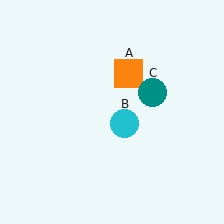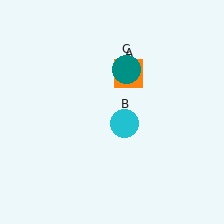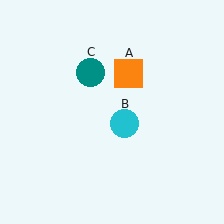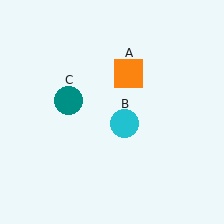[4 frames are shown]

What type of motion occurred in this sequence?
The teal circle (object C) rotated counterclockwise around the center of the scene.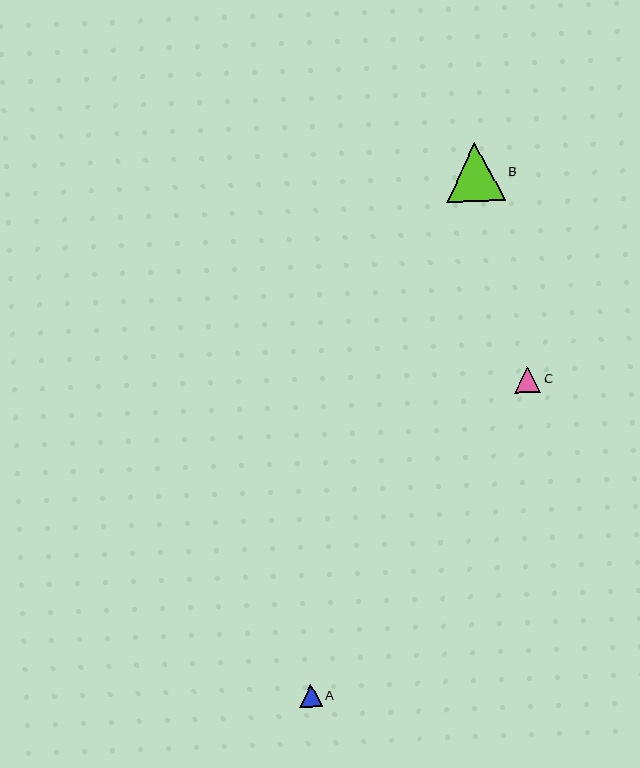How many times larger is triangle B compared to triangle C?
Triangle B is approximately 2.2 times the size of triangle C.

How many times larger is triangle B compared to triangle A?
Triangle B is approximately 2.6 times the size of triangle A.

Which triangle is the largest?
Triangle B is the largest with a size of approximately 59 pixels.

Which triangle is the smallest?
Triangle A is the smallest with a size of approximately 22 pixels.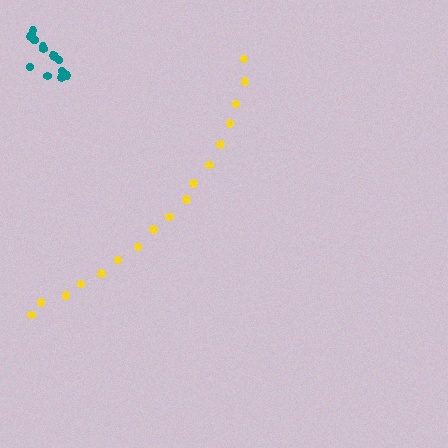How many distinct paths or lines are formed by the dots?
There are 2 distinct paths.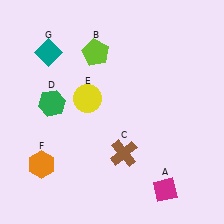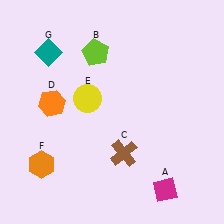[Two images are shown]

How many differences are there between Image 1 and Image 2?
There is 1 difference between the two images.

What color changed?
The hexagon (D) changed from green in Image 1 to orange in Image 2.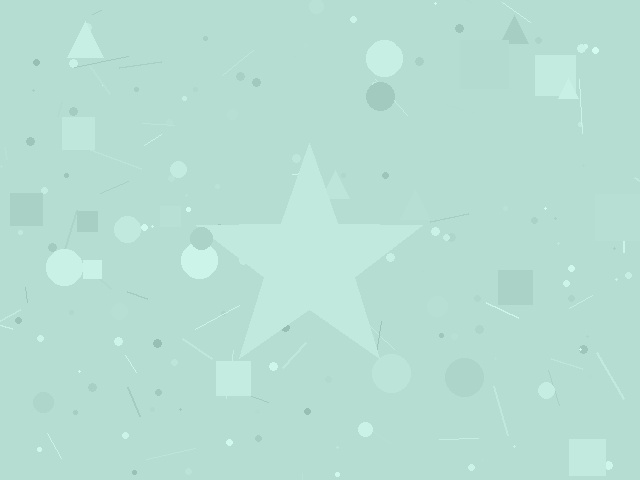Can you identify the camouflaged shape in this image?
The camouflaged shape is a star.